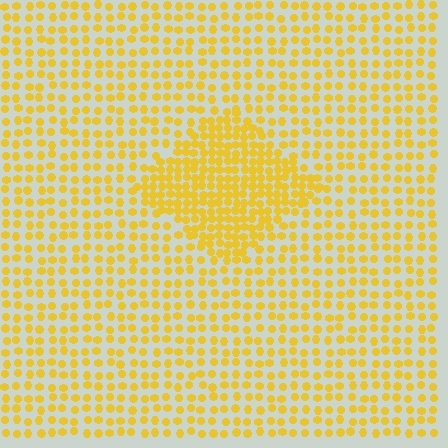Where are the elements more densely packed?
The elements are more densely packed inside the diamond boundary.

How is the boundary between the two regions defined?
The boundary is defined by a change in element density (approximately 1.9x ratio). All elements are the same color, size, and shape.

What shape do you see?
I see a diamond.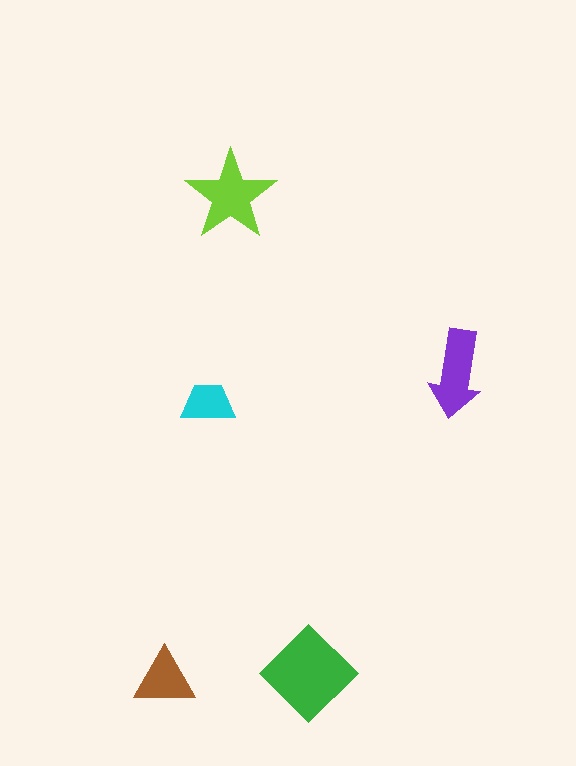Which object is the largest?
The green diamond.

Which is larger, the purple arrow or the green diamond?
The green diamond.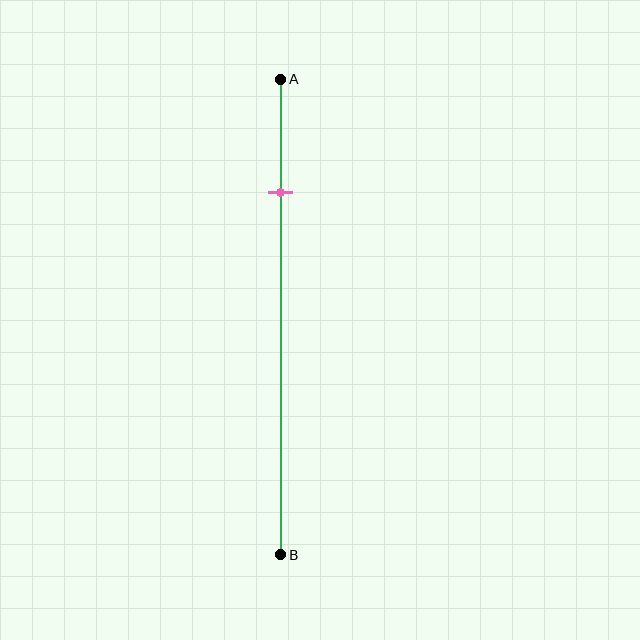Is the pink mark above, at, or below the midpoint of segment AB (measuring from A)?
The pink mark is above the midpoint of segment AB.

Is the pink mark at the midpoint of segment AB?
No, the mark is at about 25% from A, not at the 50% midpoint.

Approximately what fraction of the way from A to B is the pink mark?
The pink mark is approximately 25% of the way from A to B.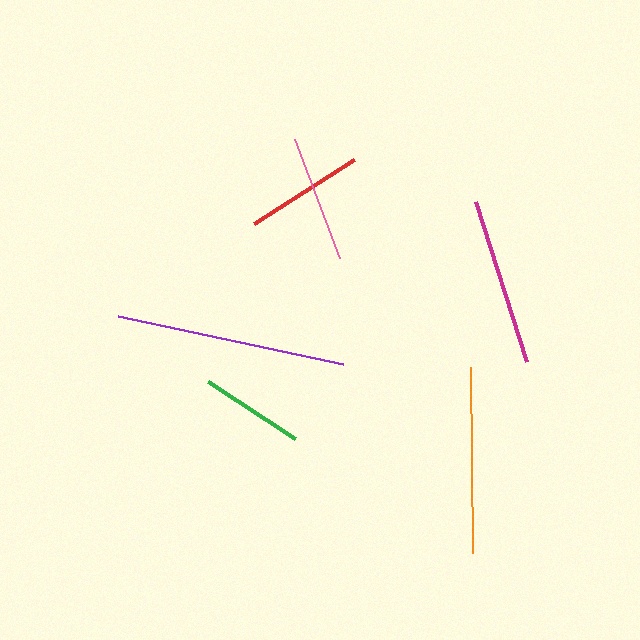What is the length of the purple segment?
The purple segment is approximately 229 pixels long.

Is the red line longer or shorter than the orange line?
The orange line is longer than the red line.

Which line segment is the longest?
The purple line is the longest at approximately 229 pixels.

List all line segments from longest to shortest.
From longest to shortest: purple, orange, magenta, pink, red, green.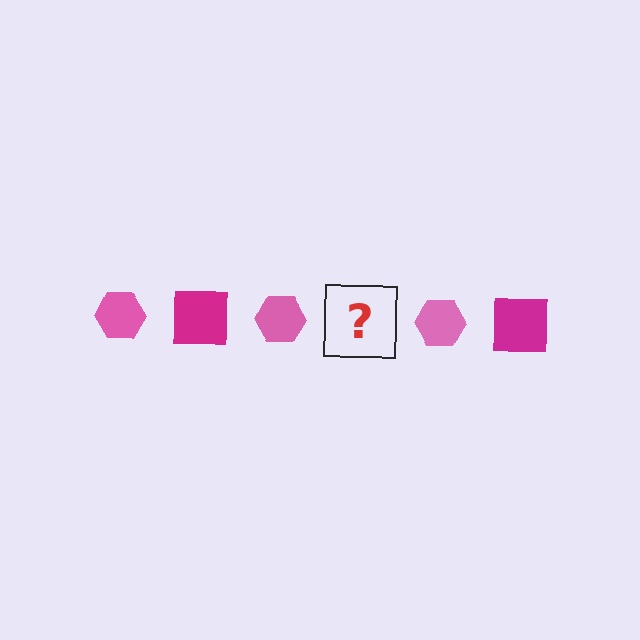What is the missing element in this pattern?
The missing element is a magenta square.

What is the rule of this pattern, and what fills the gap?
The rule is that the pattern alternates between pink hexagon and magenta square. The gap should be filled with a magenta square.